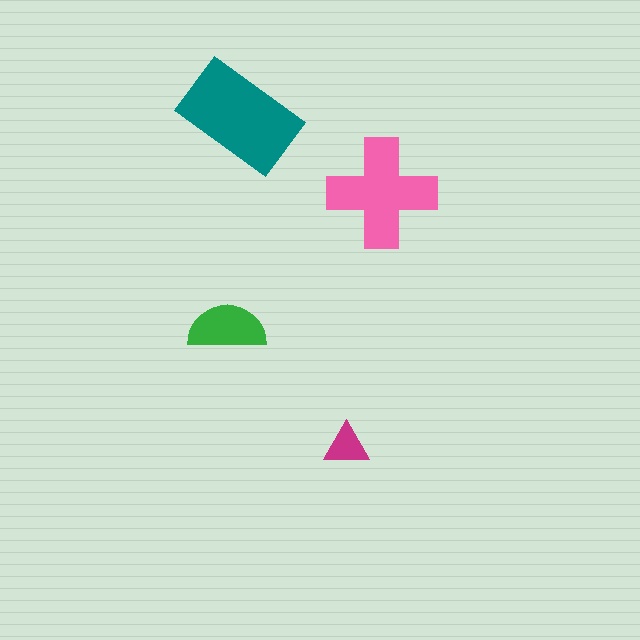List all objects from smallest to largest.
The magenta triangle, the green semicircle, the pink cross, the teal rectangle.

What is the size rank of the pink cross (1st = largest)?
2nd.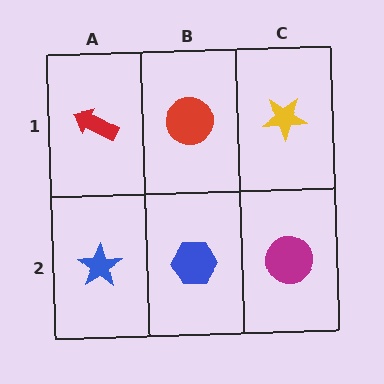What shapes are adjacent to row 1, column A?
A blue star (row 2, column A), a red circle (row 1, column B).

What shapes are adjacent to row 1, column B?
A blue hexagon (row 2, column B), a red arrow (row 1, column A), a yellow star (row 1, column C).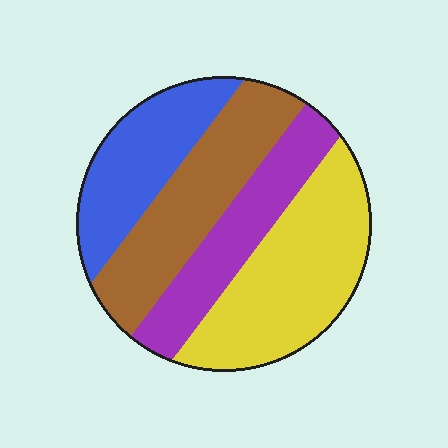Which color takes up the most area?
Yellow, at roughly 35%.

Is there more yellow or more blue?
Yellow.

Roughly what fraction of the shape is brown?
Brown takes up between a sixth and a third of the shape.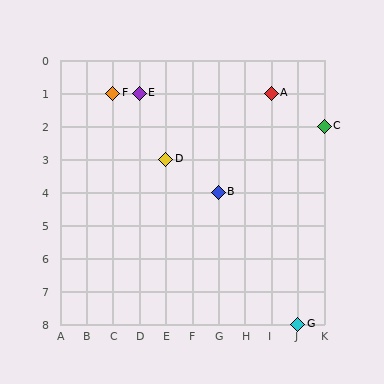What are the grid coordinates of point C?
Point C is at grid coordinates (K, 2).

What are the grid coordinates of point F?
Point F is at grid coordinates (C, 1).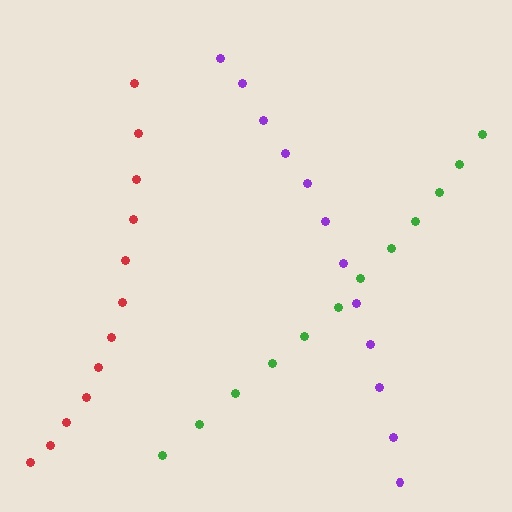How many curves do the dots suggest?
There are 3 distinct paths.